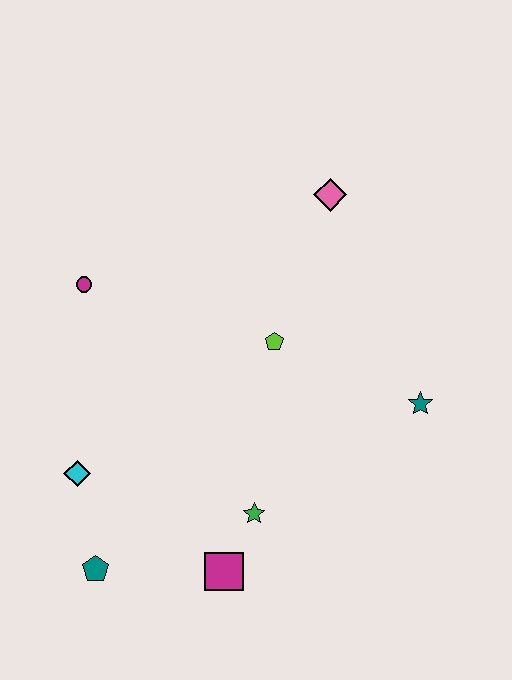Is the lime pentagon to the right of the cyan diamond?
Yes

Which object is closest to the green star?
The magenta square is closest to the green star.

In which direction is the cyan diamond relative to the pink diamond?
The cyan diamond is below the pink diamond.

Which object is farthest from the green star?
The pink diamond is farthest from the green star.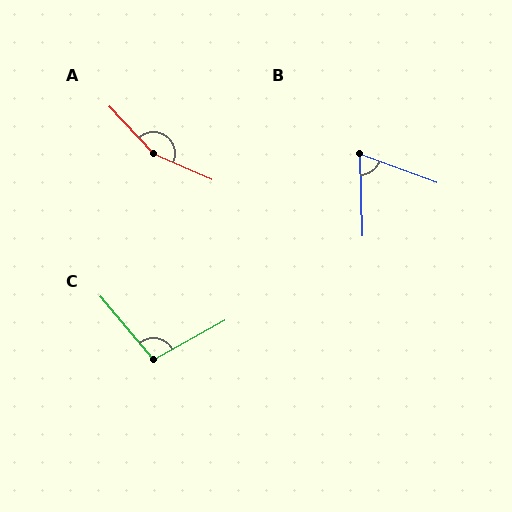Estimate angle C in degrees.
Approximately 102 degrees.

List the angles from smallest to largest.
B (67°), C (102°), A (157°).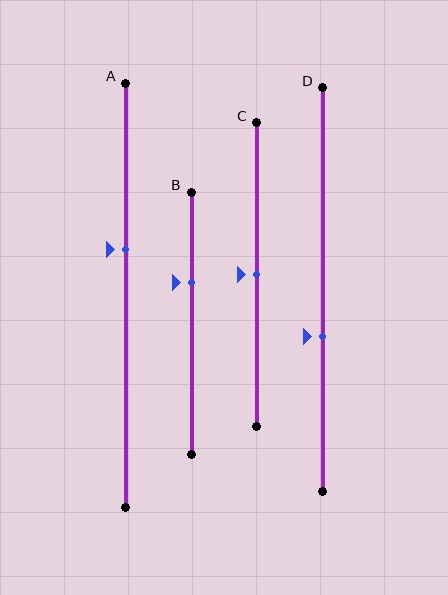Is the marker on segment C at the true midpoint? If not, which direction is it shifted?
Yes, the marker on segment C is at the true midpoint.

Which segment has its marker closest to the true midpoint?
Segment C has its marker closest to the true midpoint.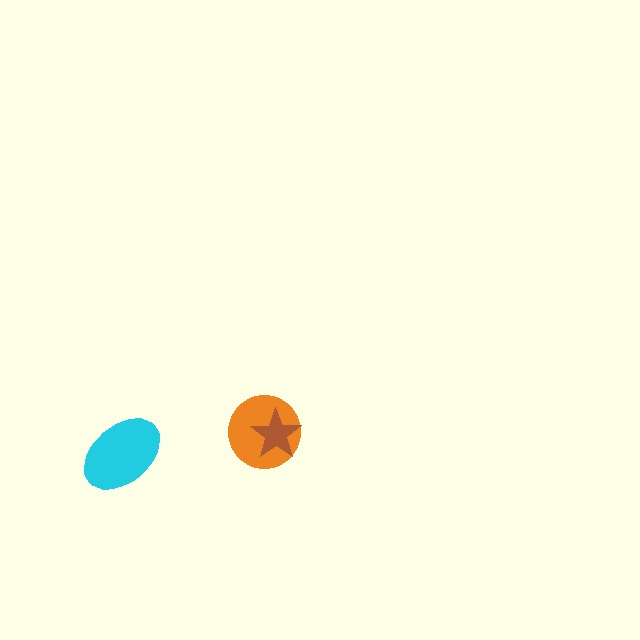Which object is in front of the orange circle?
The brown star is in front of the orange circle.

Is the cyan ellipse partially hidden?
No, no other shape covers it.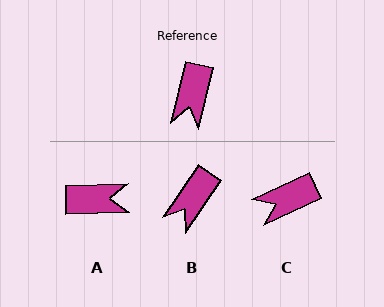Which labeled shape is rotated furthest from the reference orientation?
A, about 105 degrees away.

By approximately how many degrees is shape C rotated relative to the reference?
Approximately 51 degrees clockwise.